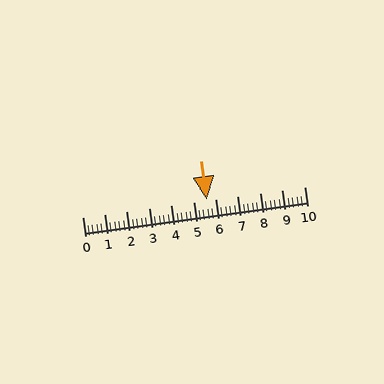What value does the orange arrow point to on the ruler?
The orange arrow points to approximately 5.6.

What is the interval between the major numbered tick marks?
The major tick marks are spaced 1 units apart.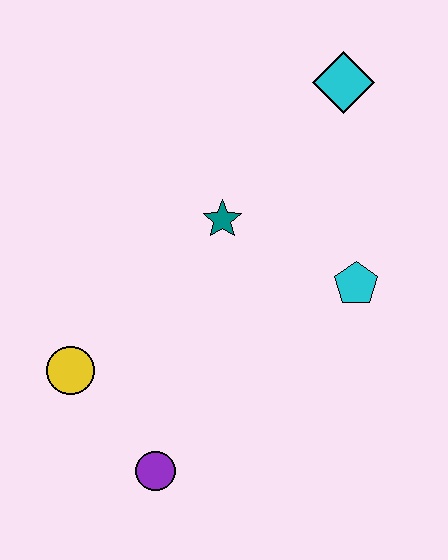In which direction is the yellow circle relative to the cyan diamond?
The yellow circle is below the cyan diamond.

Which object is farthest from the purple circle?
The cyan diamond is farthest from the purple circle.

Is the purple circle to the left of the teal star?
Yes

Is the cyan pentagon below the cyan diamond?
Yes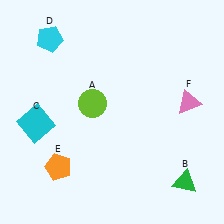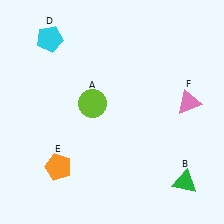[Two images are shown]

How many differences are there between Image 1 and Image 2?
There is 1 difference between the two images.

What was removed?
The cyan square (C) was removed in Image 2.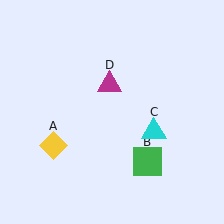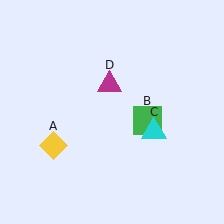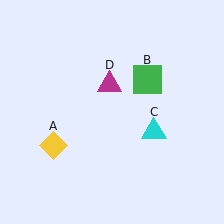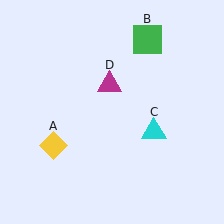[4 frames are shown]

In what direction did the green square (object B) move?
The green square (object B) moved up.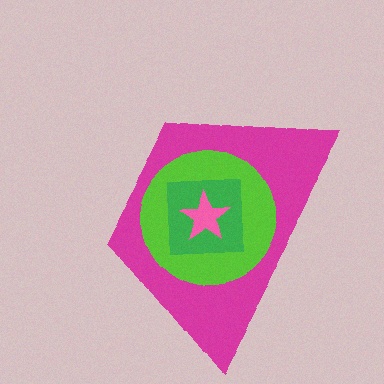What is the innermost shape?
The pink star.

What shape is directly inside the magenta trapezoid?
The lime circle.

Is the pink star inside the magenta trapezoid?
Yes.